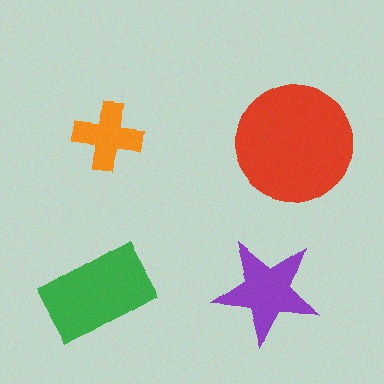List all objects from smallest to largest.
The orange cross, the purple star, the green rectangle, the red circle.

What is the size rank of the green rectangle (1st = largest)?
2nd.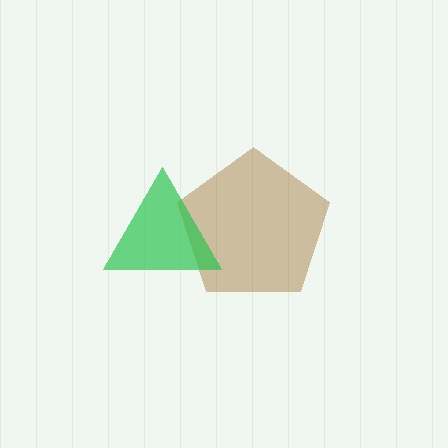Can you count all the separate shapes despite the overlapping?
Yes, there are 2 separate shapes.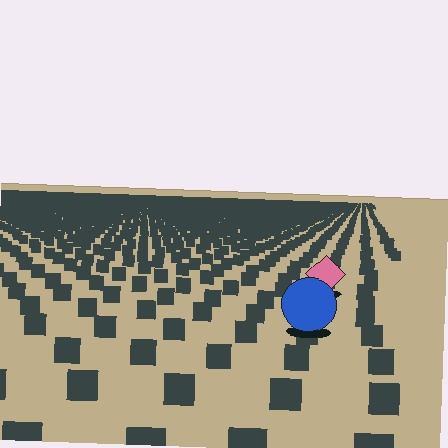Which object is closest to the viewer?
The blue circle is closest. The texture marks near it are larger and more spread out.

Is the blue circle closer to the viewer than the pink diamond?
Yes. The blue circle is closer — you can tell from the texture gradient: the ground texture is coarser near it.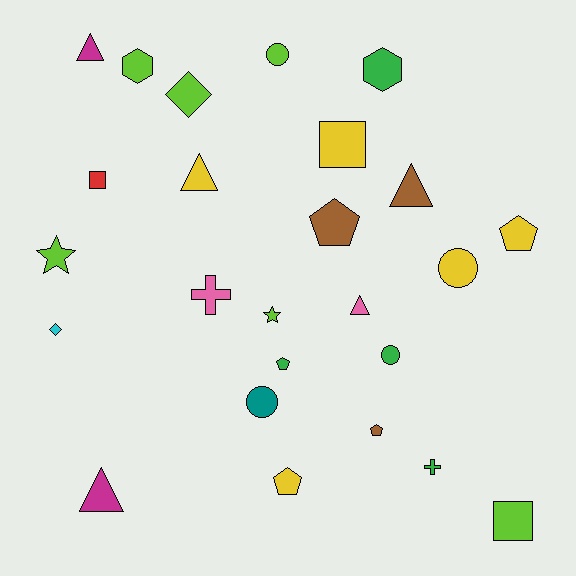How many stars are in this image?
There are 2 stars.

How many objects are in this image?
There are 25 objects.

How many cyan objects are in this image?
There is 1 cyan object.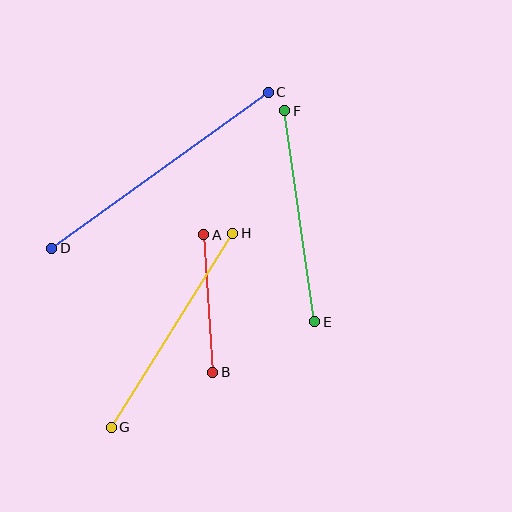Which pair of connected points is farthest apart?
Points C and D are farthest apart.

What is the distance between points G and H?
The distance is approximately 229 pixels.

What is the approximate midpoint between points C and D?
The midpoint is at approximately (160, 170) pixels.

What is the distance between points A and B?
The distance is approximately 138 pixels.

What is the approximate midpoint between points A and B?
The midpoint is at approximately (208, 303) pixels.